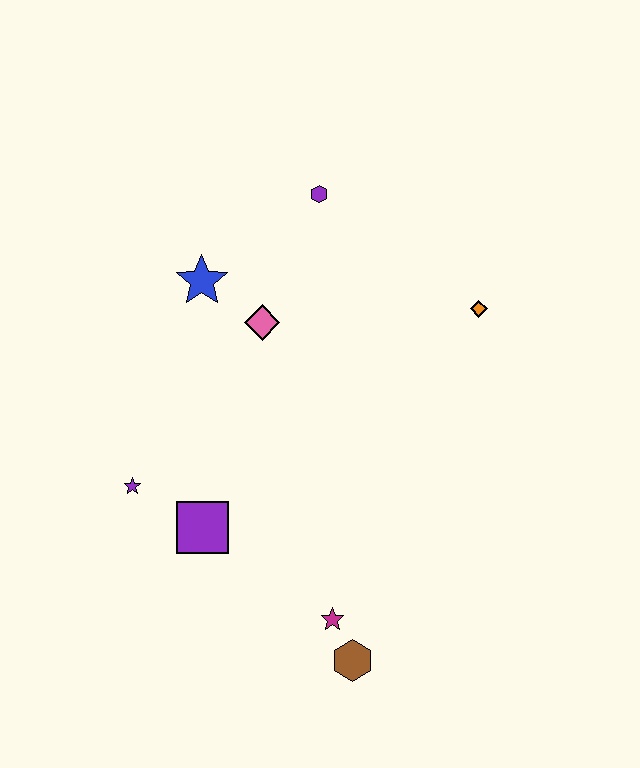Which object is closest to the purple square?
The purple star is closest to the purple square.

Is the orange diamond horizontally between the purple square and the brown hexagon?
No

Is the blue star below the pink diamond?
No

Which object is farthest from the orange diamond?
The purple star is farthest from the orange diamond.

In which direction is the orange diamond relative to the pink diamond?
The orange diamond is to the right of the pink diamond.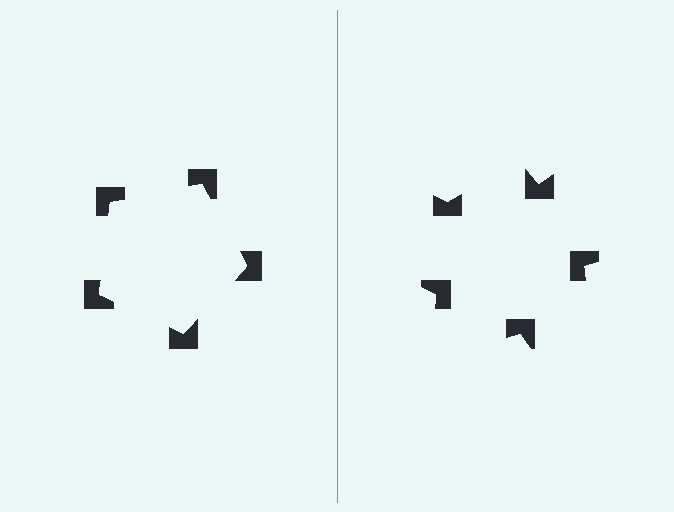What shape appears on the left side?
An illusory pentagon.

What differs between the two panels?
The notched squares are positioned identically on both sides; only the wedge orientations differ. On the left they align to a pentagon; on the right they are misaligned.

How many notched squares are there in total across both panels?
10 — 5 on each side.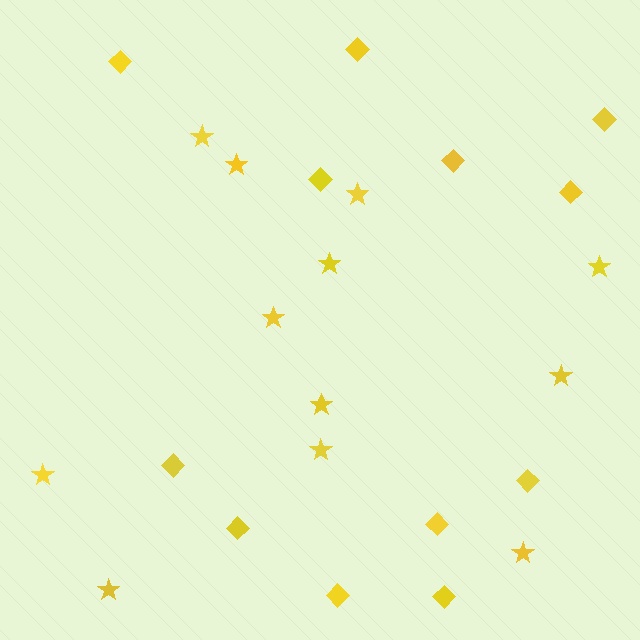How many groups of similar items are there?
There are 2 groups: one group of diamonds (12) and one group of stars (12).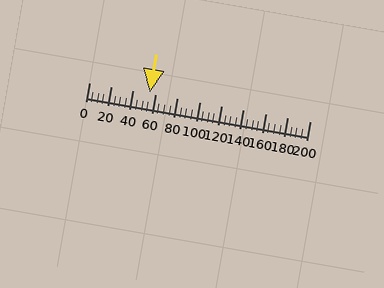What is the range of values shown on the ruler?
The ruler shows values from 0 to 200.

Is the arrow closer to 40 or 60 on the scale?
The arrow is closer to 60.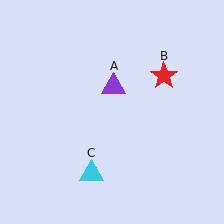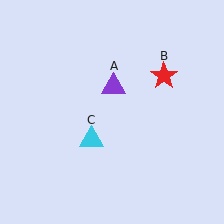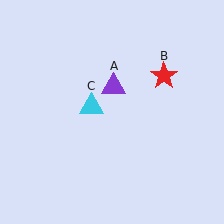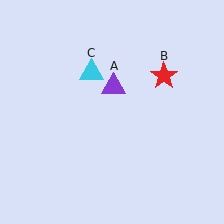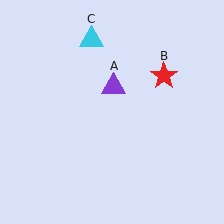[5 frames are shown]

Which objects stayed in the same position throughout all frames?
Purple triangle (object A) and red star (object B) remained stationary.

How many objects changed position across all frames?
1 object changed position: cyan triangle (object C).